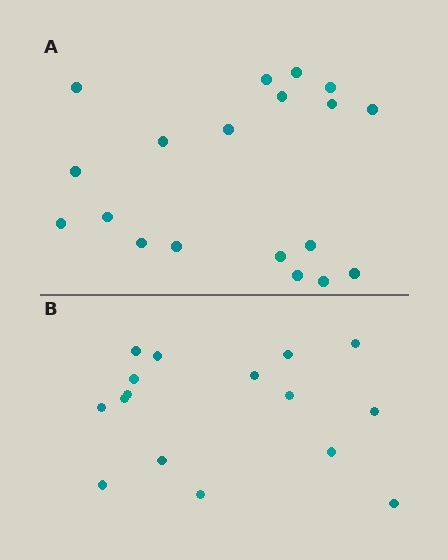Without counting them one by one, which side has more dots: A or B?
Region A (the top region) has more dots.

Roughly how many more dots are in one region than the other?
Region A has just a few more — roughly 2 or 3 more dots than region B.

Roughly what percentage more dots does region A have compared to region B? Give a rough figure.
About 20% more.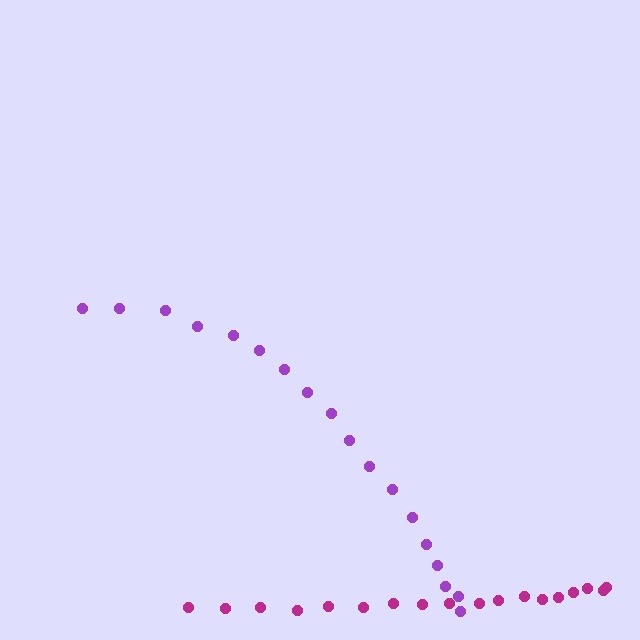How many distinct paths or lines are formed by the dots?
There are 2 distinct paths.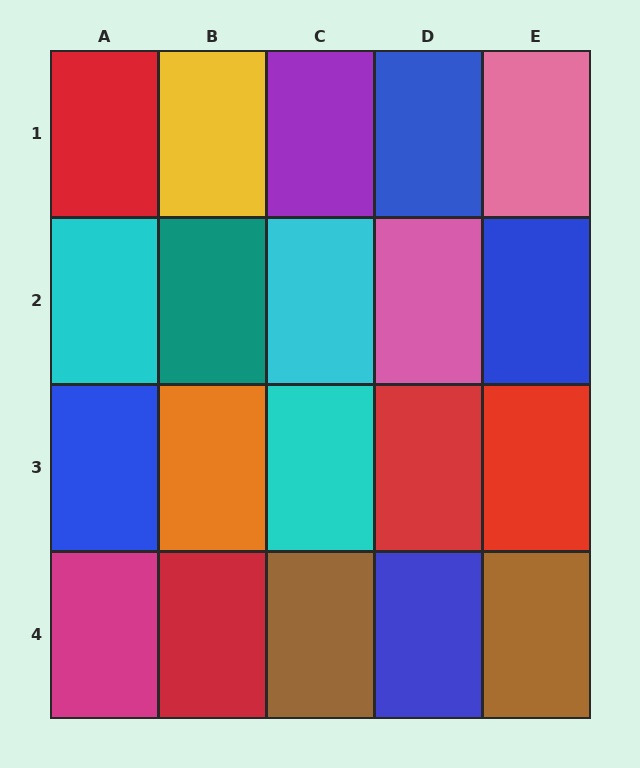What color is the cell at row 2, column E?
Blue.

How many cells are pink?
2 cells are pink.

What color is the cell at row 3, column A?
Blue.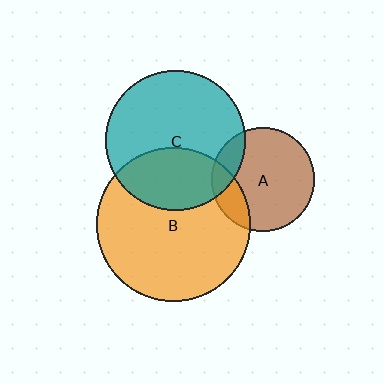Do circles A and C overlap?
Yes.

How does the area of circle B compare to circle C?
Approximately 1.2 times.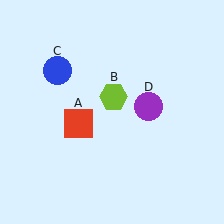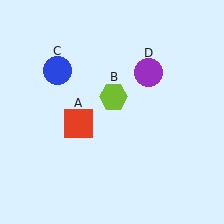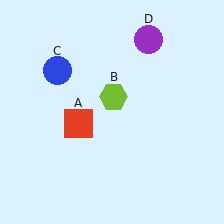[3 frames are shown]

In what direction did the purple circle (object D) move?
The purple circle (object D) moved up.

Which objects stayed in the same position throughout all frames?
Red square (object A) and lime hexagon (object B) and blue circle (object C) remained stationary.